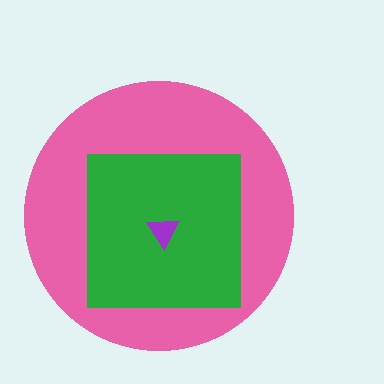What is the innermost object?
The purple triangle.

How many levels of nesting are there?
3.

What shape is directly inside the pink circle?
The green square.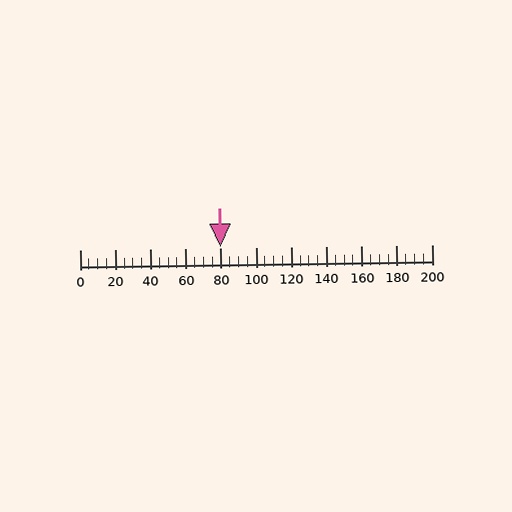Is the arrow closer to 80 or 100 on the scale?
The arrow is closer to 80.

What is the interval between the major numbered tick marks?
The major tick marks are spaced 20 units apart.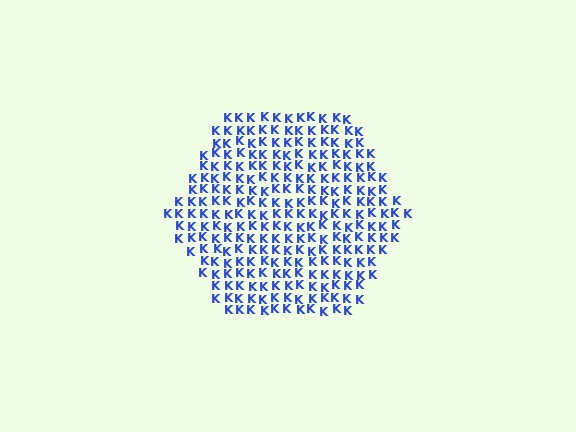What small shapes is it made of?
It is made of small letter K's.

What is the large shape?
The large shape is a hexagon.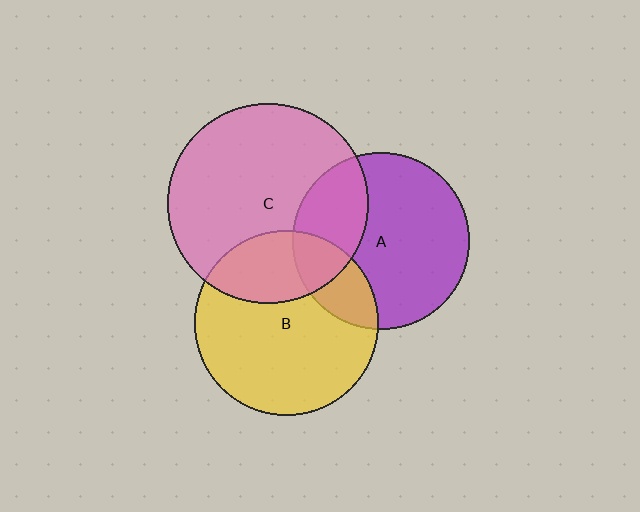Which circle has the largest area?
Circle C (pink).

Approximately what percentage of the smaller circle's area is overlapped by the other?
Approximately 30%.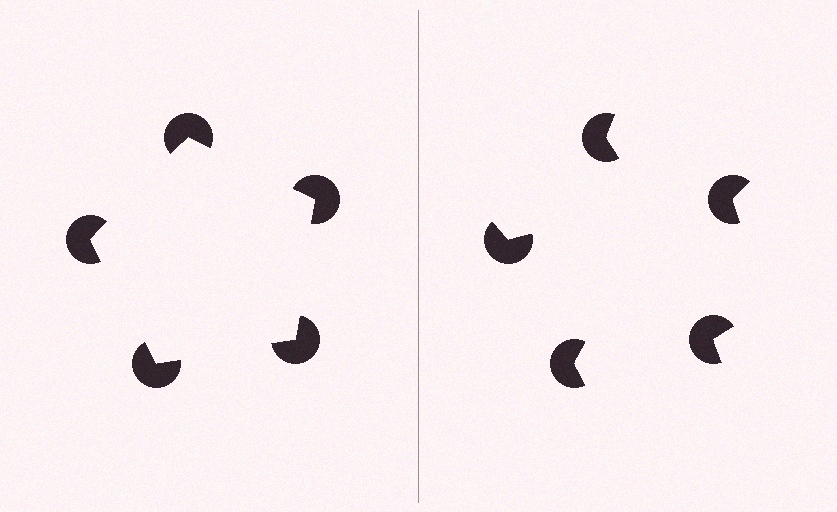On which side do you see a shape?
An illusory pentagon appears on the left side. On the right side the wedge cuts are rotated, so no coherent shape forms.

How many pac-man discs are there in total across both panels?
10 — 5 on each side.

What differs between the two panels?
The pac-man discs are positioned identically on both sides; only the wedge orientations differ. On the left they align to a pentagon; on the right they are misaligned.